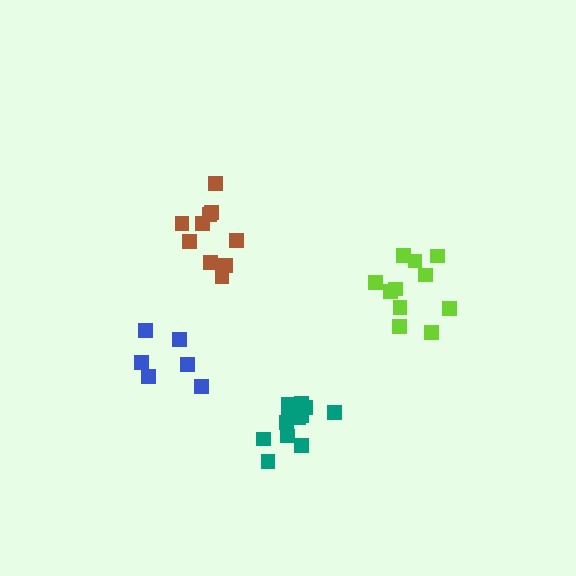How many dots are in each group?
Group 1: 10 dots, Group 2: 12 dots, Group 3: 11 dots, Group 4: 6 dots (39 total).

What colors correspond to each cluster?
The clusters are colored: brown, teal, lime, blue.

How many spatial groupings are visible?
There are 4 spatial groupings.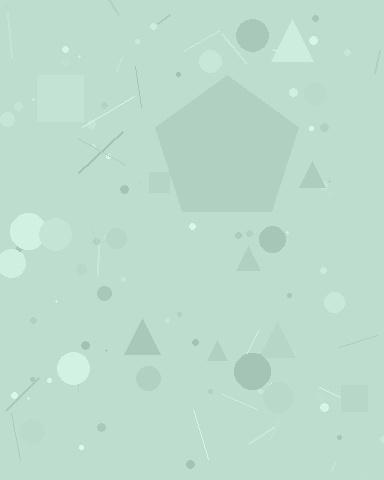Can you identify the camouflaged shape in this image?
The camouflaged shape is a pentagon.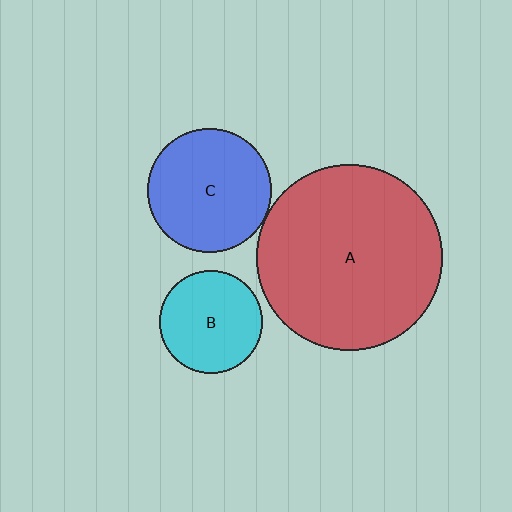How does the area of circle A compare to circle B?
Approximately 3.2 times.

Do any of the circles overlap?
No, none of the circles overlap.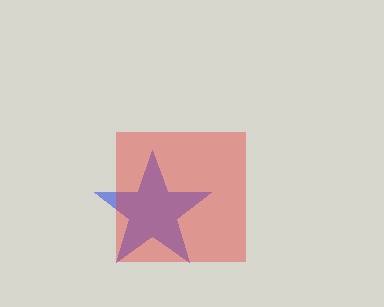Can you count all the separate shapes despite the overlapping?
Yes, there are 2 separate shapes.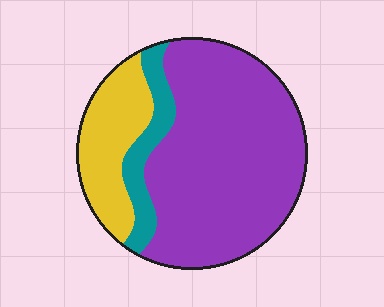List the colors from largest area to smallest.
From largest to smallest: purple, yellow, teal.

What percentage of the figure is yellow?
Yellow takes up about one fifth (1/5) of the figure.